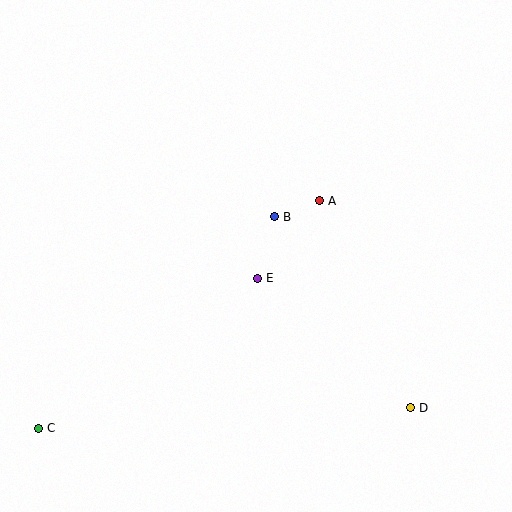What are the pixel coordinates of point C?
Point C is at (38, 428).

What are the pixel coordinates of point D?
Point D is at (410, 408).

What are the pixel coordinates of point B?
Point B is at (274, 217).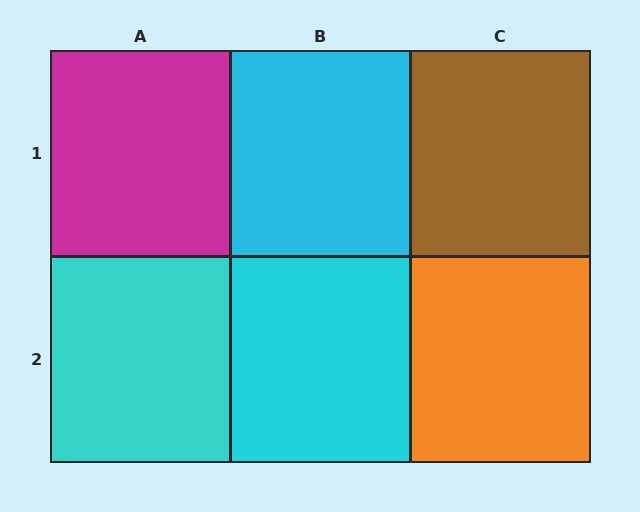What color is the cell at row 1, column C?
Brown.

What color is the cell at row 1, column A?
Magenta.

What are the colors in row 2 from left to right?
Cyan, cyan, orange.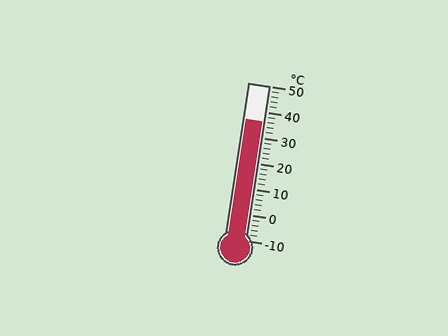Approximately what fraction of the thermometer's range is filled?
The thermometer is filled to approximately 75% of its range.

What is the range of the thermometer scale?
The thermometer scale ranges from -10°C to 50°C.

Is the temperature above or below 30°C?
The temperature is above 30°C.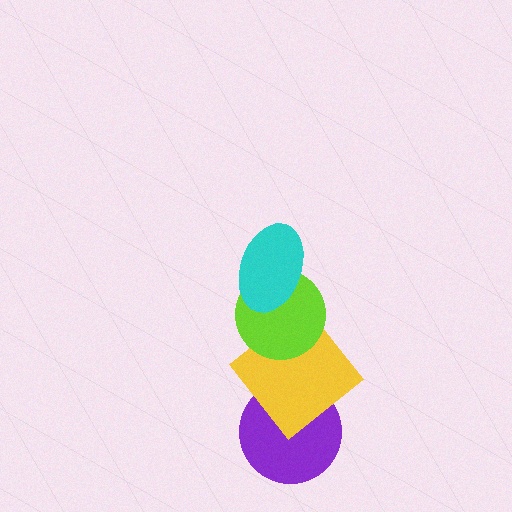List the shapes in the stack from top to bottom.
From top to bottom: the cyan ellipse, the lime circle, the yellow diamond, the purple circle.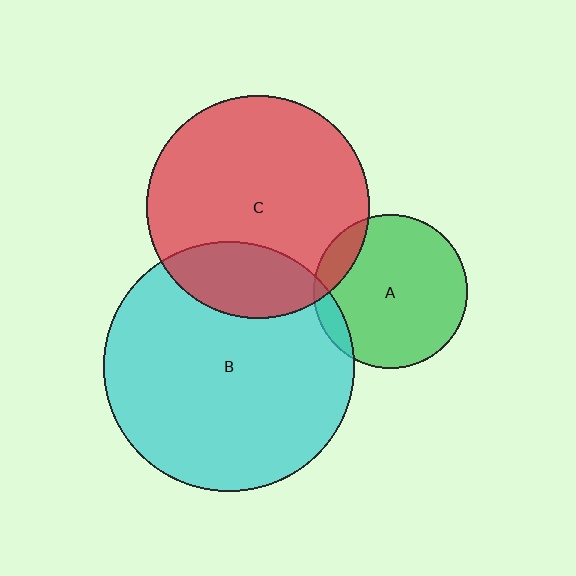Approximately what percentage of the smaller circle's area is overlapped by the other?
Approximately 25%.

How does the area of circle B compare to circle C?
Approximately 1.3 times.